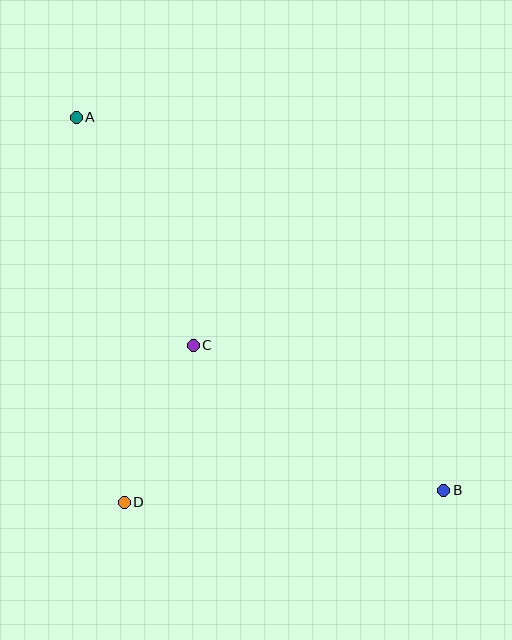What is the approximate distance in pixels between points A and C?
The distance between A and C is approximately 256 pixels.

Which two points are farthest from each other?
Points A and B are farthest from each other.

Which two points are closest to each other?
Points C and D are closest to each other.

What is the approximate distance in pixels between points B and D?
The distance between B and D is approximately 320 pixels.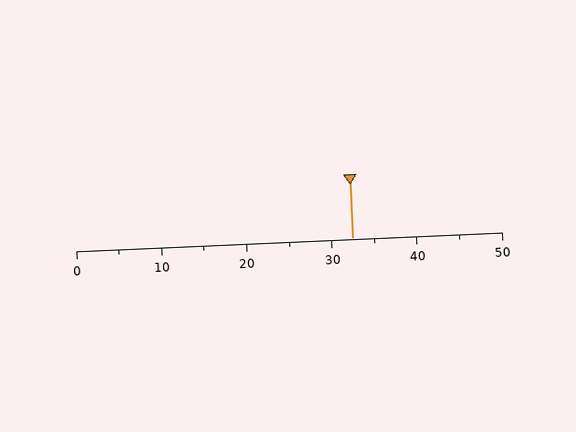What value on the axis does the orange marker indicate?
The marker indicates approximately 32.5.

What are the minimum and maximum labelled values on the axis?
The axis runs from 0 to 50.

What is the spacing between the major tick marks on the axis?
The major ticks are spaced 10 apart.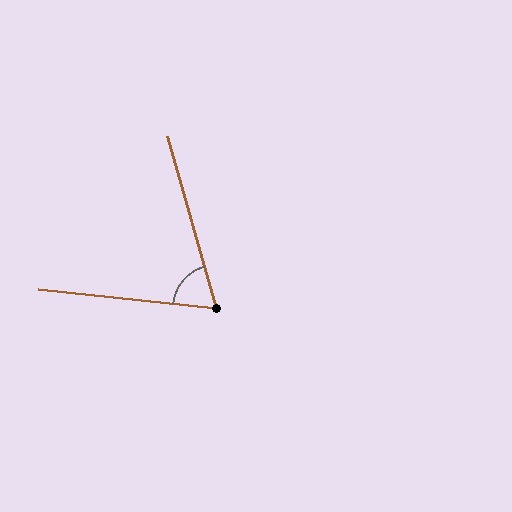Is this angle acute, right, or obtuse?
It is acute.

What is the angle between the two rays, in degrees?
Approximately 68 degrees.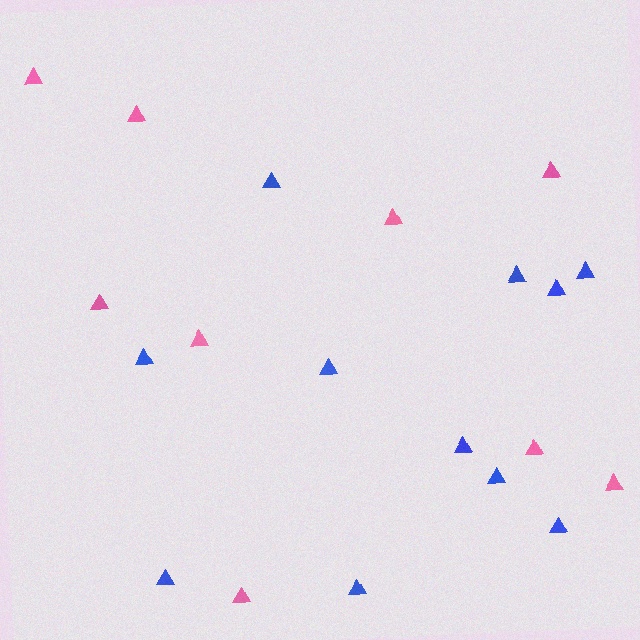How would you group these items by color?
There are 2 groups: one group of blue triangles (11) and one group of pink triangles (9).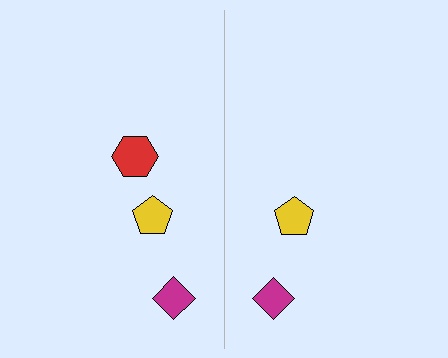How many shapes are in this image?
There are 5 shapes in this image.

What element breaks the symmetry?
A red hexagon is missing from the right side.